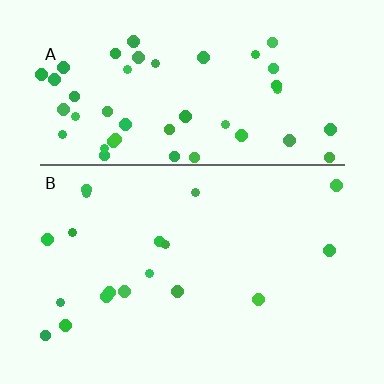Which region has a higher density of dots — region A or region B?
A (the top).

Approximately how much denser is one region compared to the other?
Approximately 2.8× — region A over region B.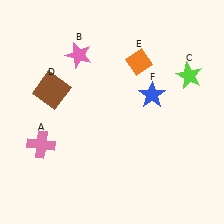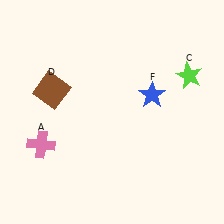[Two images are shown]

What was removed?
The pink star (B), the orange diamond (E) were removed in Image 2.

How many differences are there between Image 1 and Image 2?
There are 2 differences between the two images.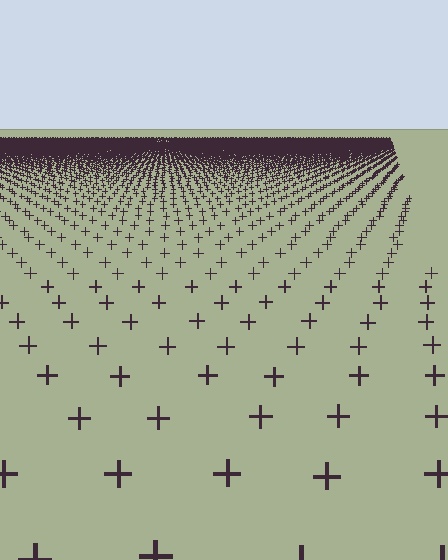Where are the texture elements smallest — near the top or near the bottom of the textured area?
Near the top.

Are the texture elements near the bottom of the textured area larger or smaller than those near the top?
Larger. Near the bottom, elements are closer to the viewer and appear at a bigger on-screen size.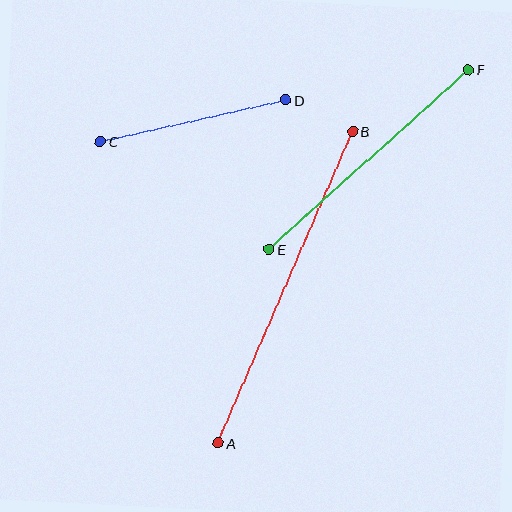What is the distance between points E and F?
The distance is approximately 268 pixels.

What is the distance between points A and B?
The distance is approximately 340 pixels.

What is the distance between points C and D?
The distance is approximately 190 pixels.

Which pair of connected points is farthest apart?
Points A and B are farthest apart.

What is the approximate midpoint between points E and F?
The midpoint is at approximately (369, 160) pixels.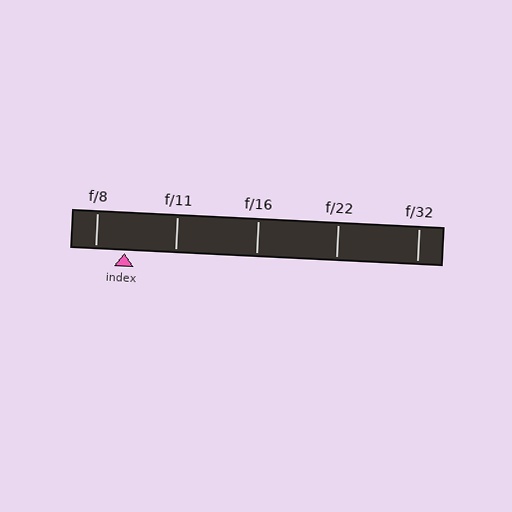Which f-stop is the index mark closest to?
The index mark is closest to f/8.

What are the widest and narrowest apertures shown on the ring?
The widest aperture shown is f/8 and the narrowest is f/32.